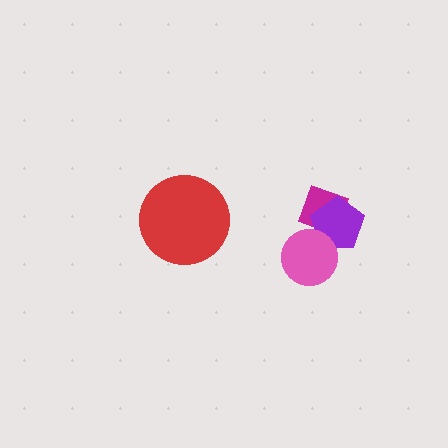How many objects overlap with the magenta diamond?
2 objects overlap with the magenta diamond.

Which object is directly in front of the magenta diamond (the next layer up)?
The purple pentagon is directly in front of the magenta diamond.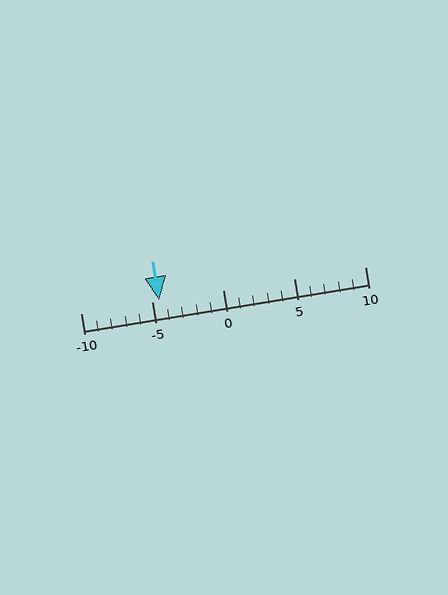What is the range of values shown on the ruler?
The ruler shows values from -10 to 10.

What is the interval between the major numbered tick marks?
The major tick marks are spaced 5 units apart.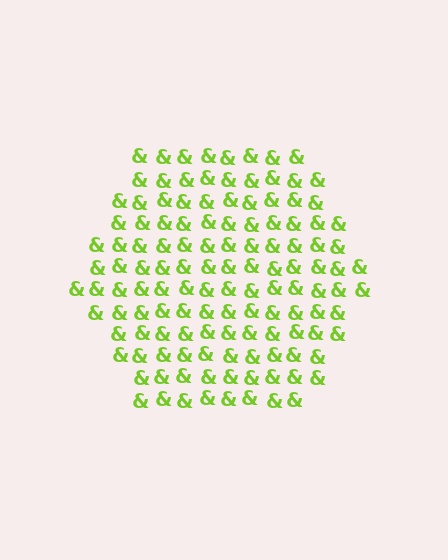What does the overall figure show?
The overall figure shows a hexagon.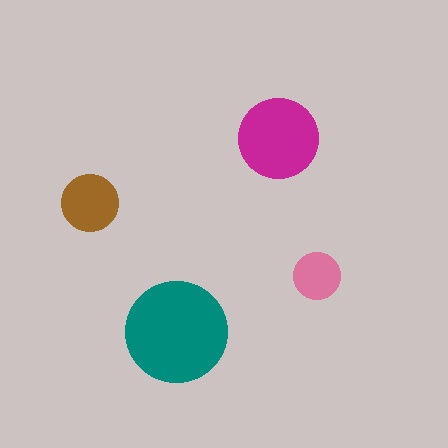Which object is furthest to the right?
The pink circle is rightmost.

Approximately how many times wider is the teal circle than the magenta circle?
About 1.5 times wider.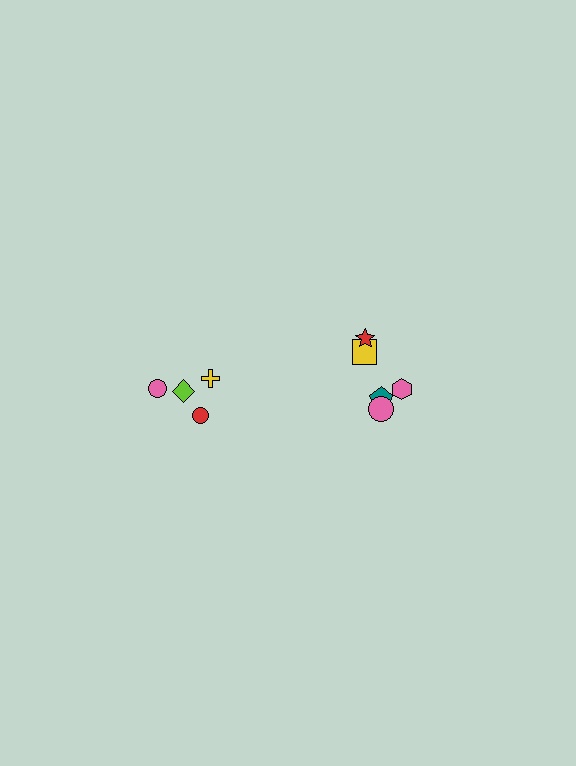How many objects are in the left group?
There are 4 objects.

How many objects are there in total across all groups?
There are 10 objects.